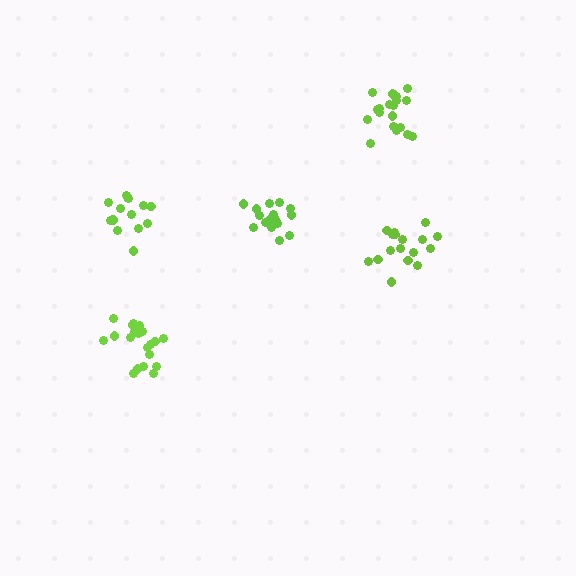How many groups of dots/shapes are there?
There are 5 groups.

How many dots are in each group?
Group 1: 16 dots, Group 2: 17 dots, Group 3: 14 dots, Group 4: 20 dots, Group 5: 20 dots (87 total).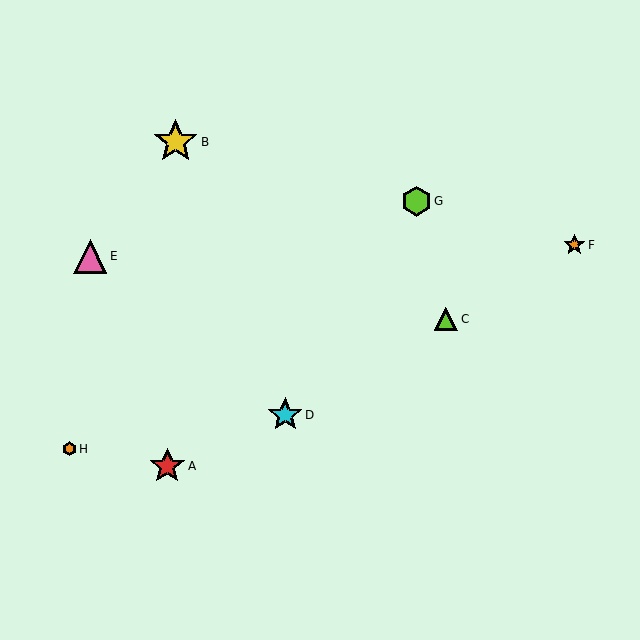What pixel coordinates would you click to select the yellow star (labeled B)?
Click at (176, 142) to select the yellow star B.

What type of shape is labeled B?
Shape B is a yellow star.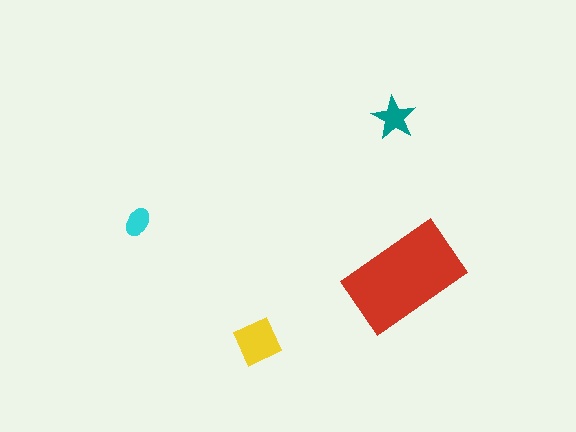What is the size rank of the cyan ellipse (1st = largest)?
4th.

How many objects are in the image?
There are 4 objects in the image.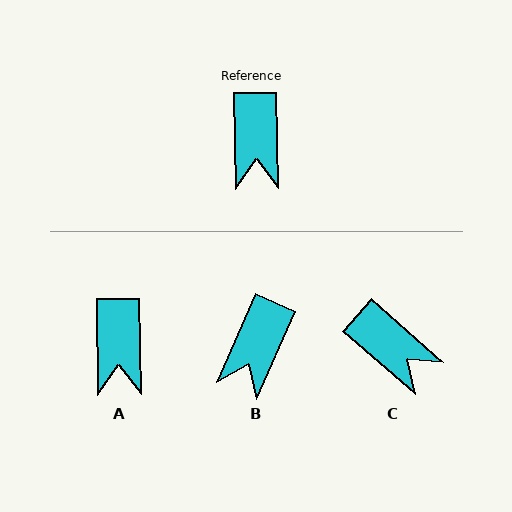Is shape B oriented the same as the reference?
No, it is off by about 24 degrees.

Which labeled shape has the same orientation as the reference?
A.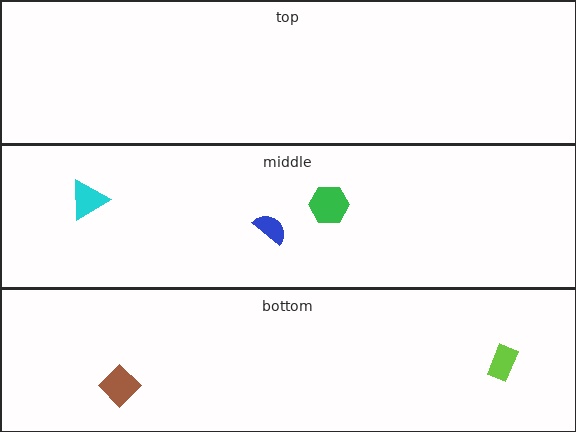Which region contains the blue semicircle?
The middle region.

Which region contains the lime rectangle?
The bottom region.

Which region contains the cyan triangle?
The middle region.